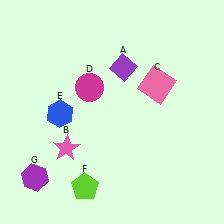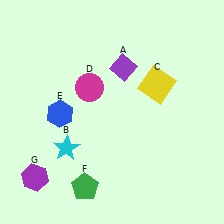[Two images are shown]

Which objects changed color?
B changed from pink to cyan. C changed from pink to yellow. F changed from lime to green.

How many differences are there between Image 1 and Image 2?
There are 3 differences between the two images.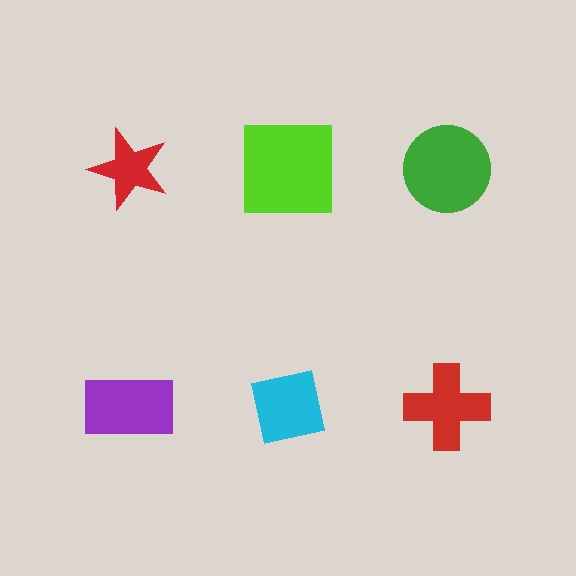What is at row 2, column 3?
A red cross.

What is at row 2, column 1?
A purple rectangle.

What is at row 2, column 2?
A cyan square.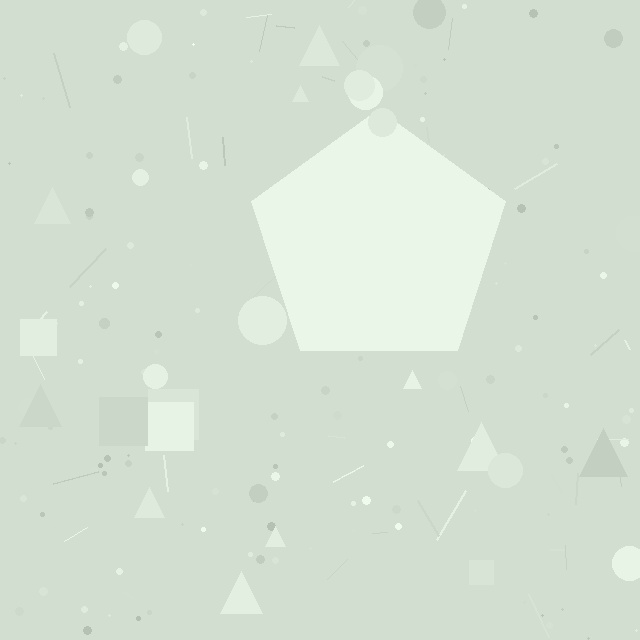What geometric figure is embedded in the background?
A pentagon is embedded in the background.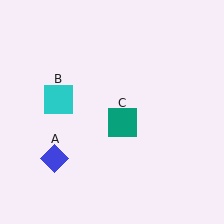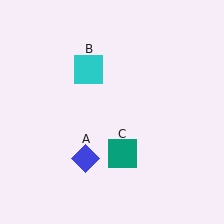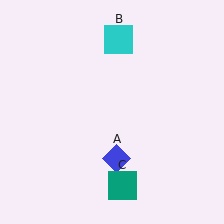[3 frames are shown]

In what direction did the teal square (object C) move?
The teal square (object C) moved down.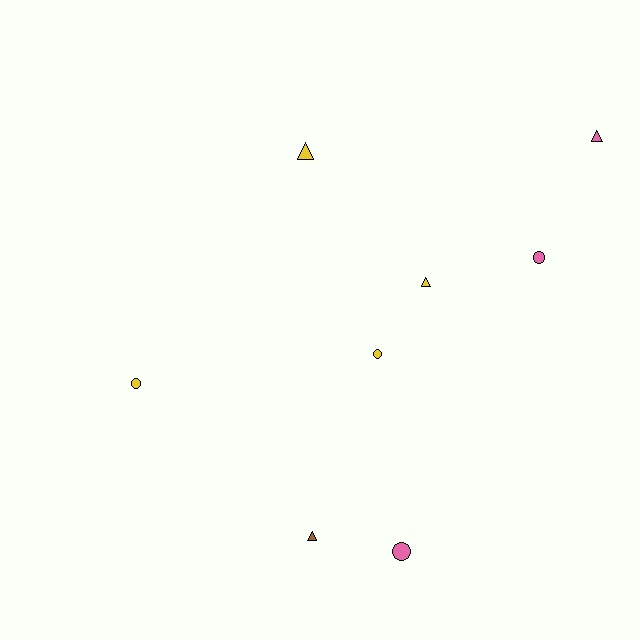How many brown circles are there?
There are no brown circles.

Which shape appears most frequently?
Circle, with 4 objects.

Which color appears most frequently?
Yellow, with 4 objects.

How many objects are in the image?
There are 8 objects.